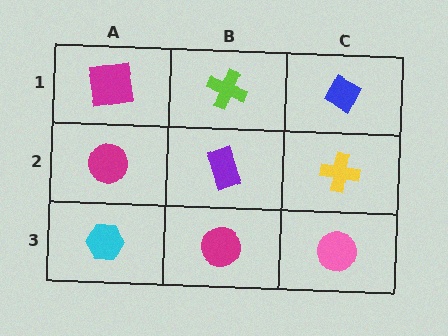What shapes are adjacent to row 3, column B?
A purple rectangle (row 2, column B), a cyan hexagon (row 3, column A), a pink circle (row 3, column C).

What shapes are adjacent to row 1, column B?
A purple rectangle (row 2, column B), a magenta square (row 1, column A), a blue diamond (row 1, column C).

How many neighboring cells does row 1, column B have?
3.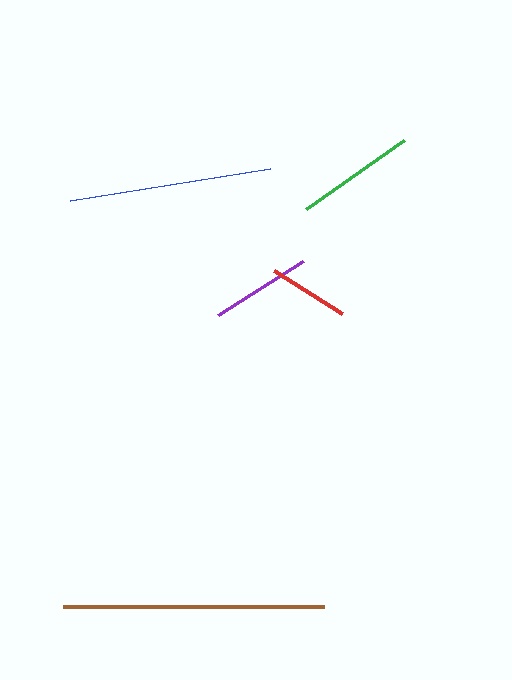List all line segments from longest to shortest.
From longest to shortest: brown, blue, green, purple, red.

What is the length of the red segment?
The red segment is approximately 81 pixels long.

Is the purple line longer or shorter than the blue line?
The blue line is longer than the purple line.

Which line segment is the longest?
The brown line is the longest at approximately 260 pixels.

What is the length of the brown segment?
The brown segment is approximately 260 pixels long.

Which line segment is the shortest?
The red line is the shortest at approximately 81 pixels.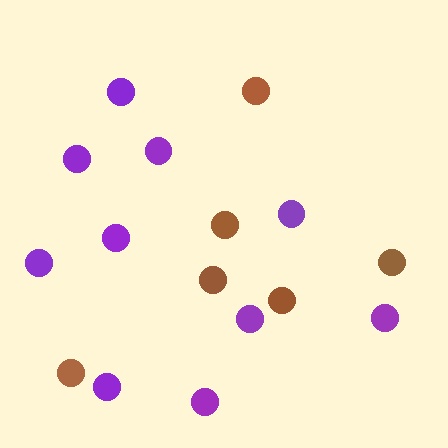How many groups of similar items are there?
There are 2 groups: one group of brown circles (6) and one group of purple circles (10).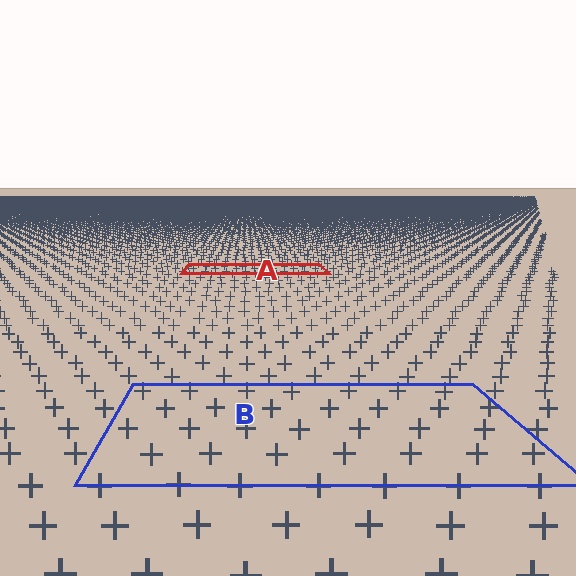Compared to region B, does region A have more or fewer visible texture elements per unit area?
Region A has more texture elements per unit area — they are packed more densely because it is farther away.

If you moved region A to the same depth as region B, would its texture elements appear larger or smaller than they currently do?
They would appear larger. At a closer depth, the same texture elements are projected at a bigger on-screen size.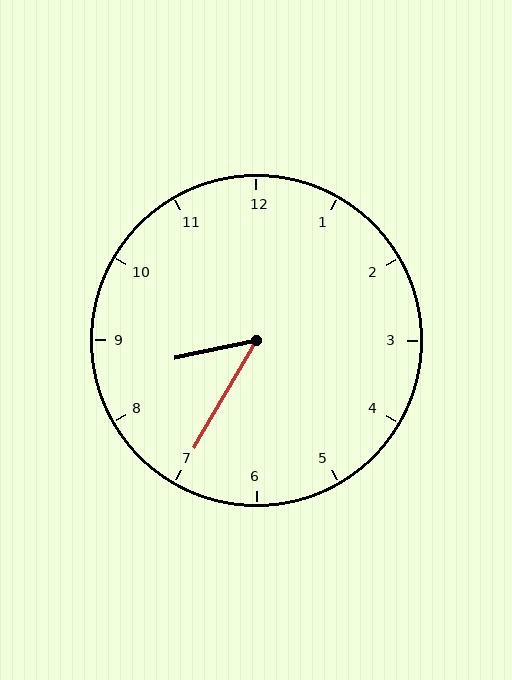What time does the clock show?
8:35.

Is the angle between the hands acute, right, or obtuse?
It is acute.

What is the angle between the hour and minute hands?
Approximately 48 degrees.